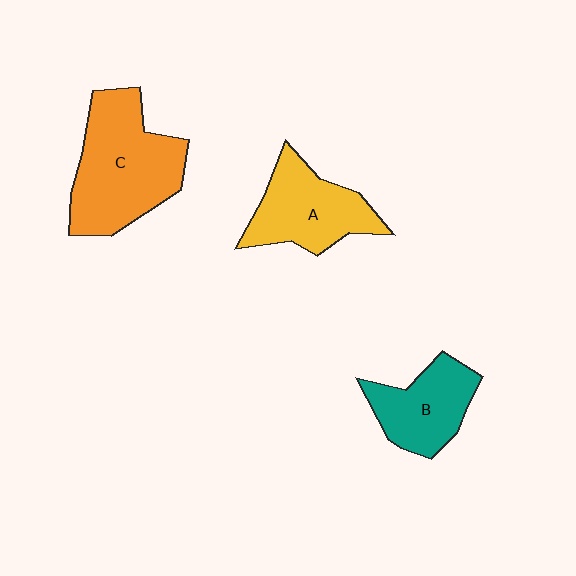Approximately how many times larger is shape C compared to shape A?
Approximately 1.4 times.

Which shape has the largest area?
Shape C (orange).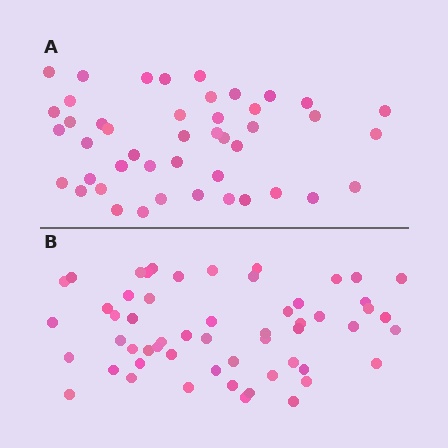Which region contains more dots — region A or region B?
Region B (the bottom region) has more dots.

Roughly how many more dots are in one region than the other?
Region B has roughly 12 or so more dots than region A.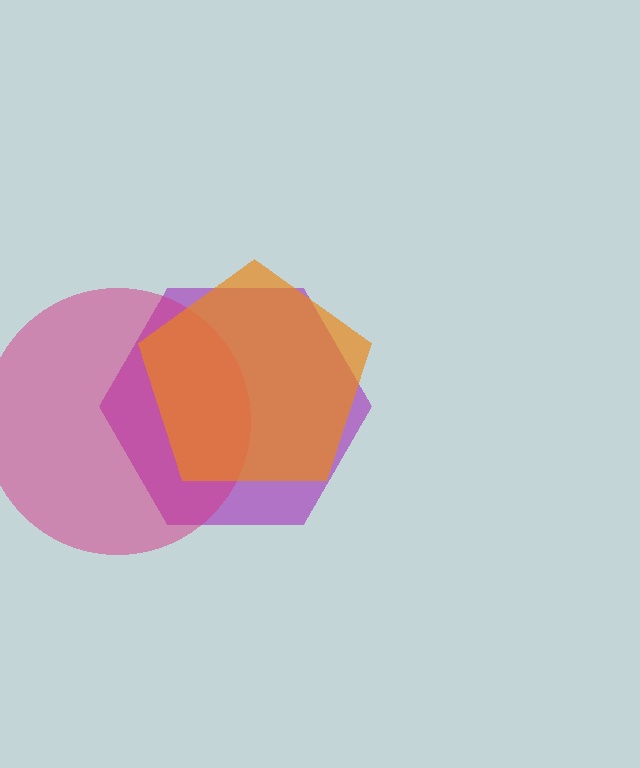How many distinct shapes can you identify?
There are 3 distinct shapes: a purple hexagon, a magenta circle, an orange pentagon.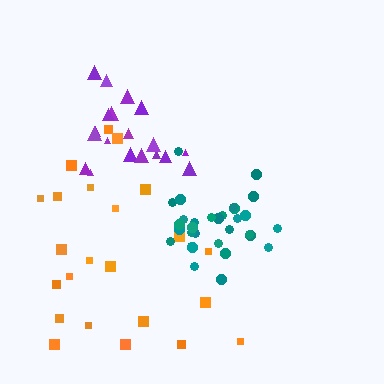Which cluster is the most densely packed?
Teal.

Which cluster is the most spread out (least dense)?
Orange.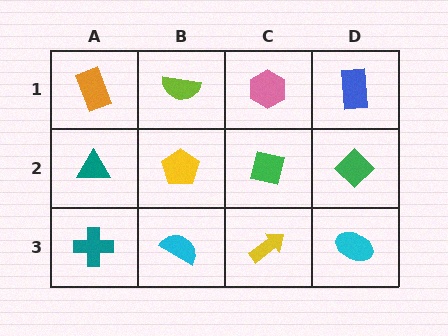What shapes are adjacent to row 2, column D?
A blue rectangle (row 1, column D), a cyan ellipse (row 3, column D), a green square (row 2, column C).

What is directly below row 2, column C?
A yellow arrow.